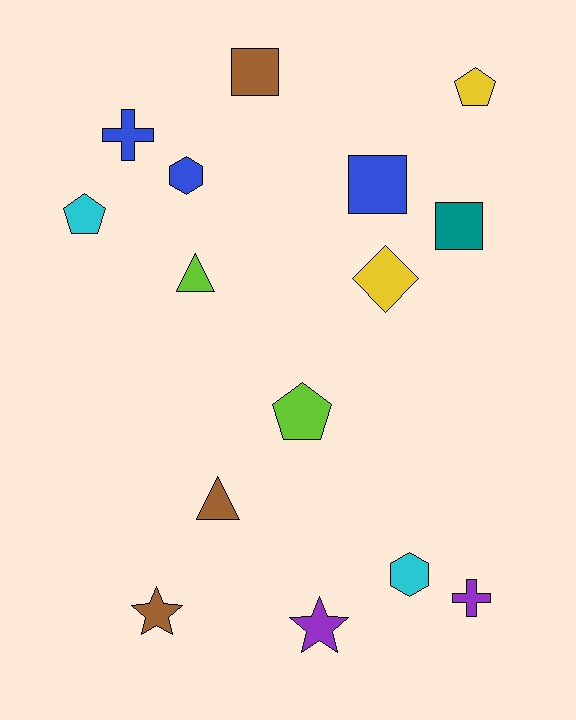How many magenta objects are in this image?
There are no magenta objects.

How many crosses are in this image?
There are 2 crosses.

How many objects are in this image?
There are 15 objects.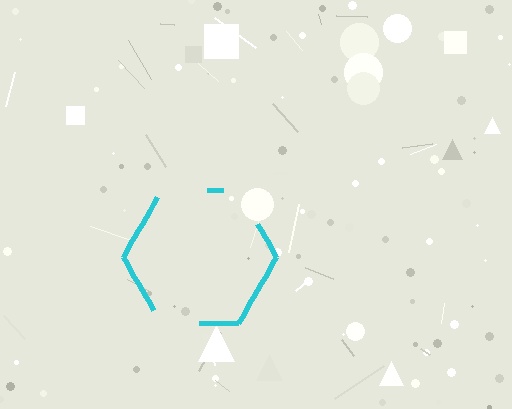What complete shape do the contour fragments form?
The contour fragments form a hexagon.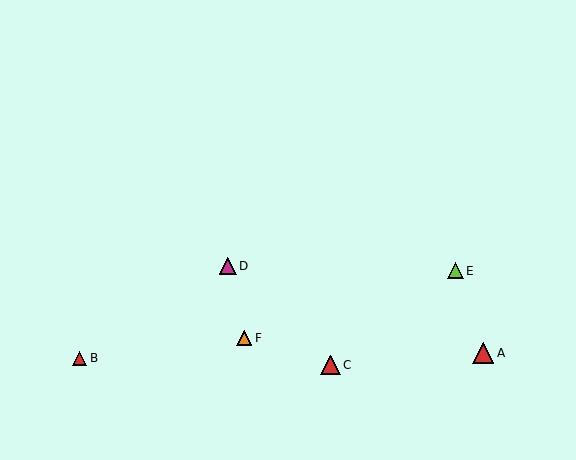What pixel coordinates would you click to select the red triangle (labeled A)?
Click at (483, 353) to select the red triangle A.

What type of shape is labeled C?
Shape C is a red triangle.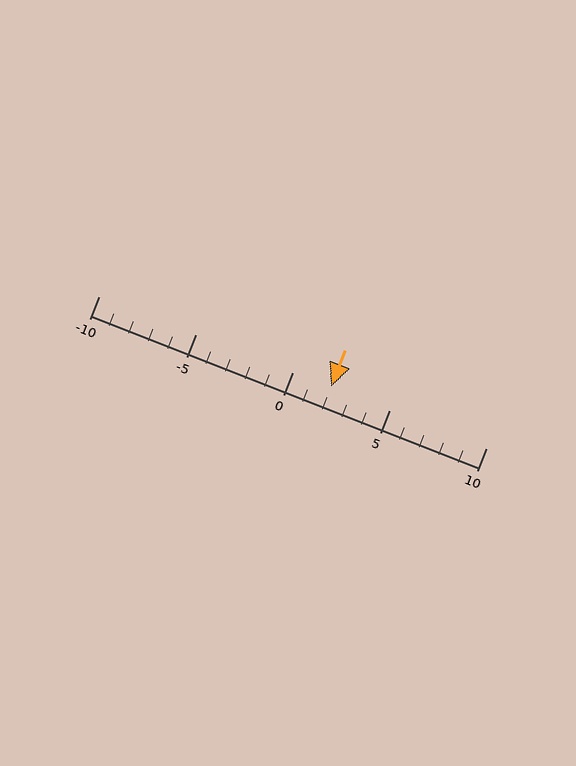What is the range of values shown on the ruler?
The ruler shows values from -10 to 10.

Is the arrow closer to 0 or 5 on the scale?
The arrow is closer to 0.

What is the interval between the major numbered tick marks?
The major tick marks are spaced 5 units apart.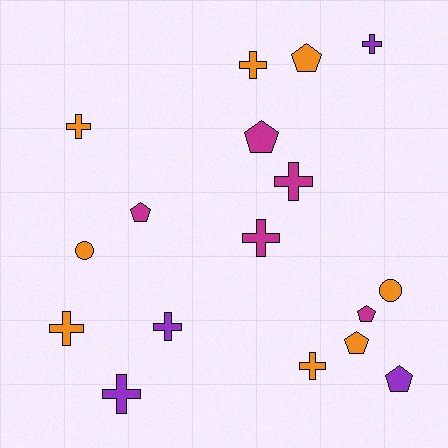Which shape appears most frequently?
Cross, with 9 objects.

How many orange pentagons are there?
There are 2 orange pentagons.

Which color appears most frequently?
Orange, with 8 objects.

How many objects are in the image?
There are 17 objects.